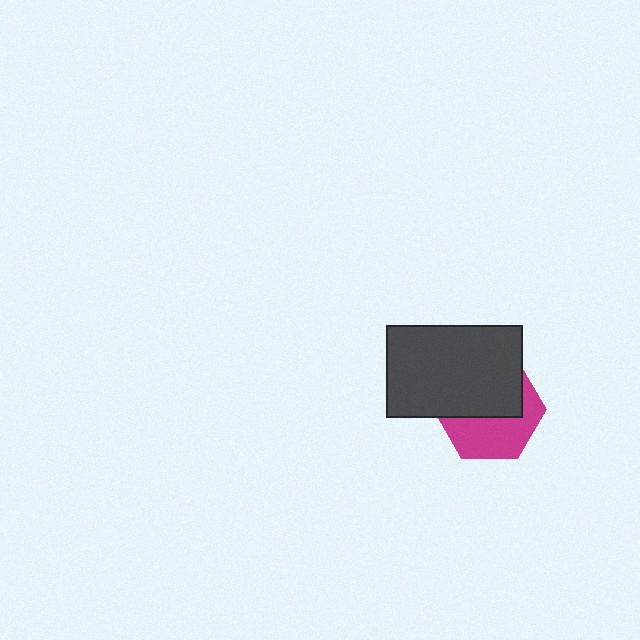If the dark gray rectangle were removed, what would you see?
You would see the complete magenta hexagon.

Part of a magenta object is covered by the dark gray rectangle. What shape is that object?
It is a hexagon.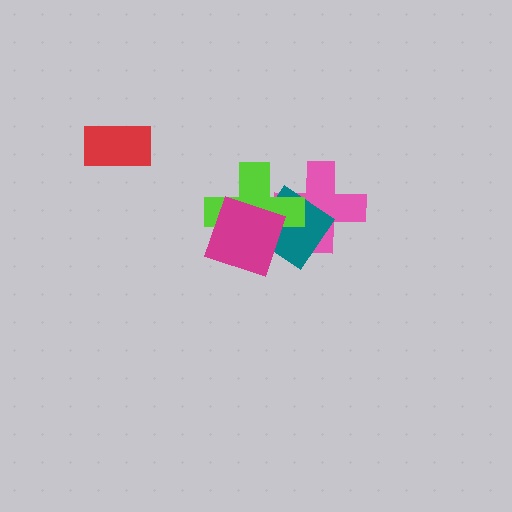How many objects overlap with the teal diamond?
3 objects overlap with the teal diamond.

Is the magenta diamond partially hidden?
No, no other shape covers it.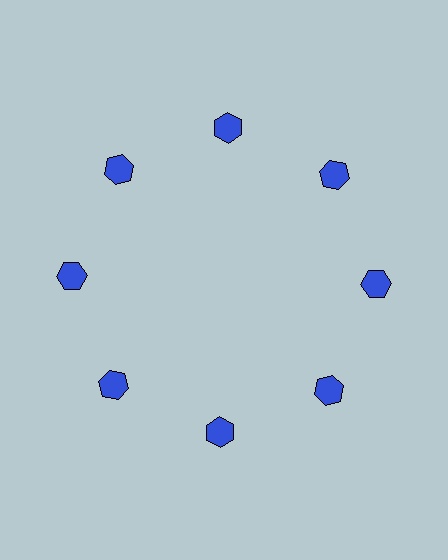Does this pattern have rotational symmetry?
Yes, this pattern has 8-fold rotational symmetry. It looks the same after rotating 45 degrees around the center.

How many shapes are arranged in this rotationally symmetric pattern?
There are 8 shapes, arranged in 8 groups of 1.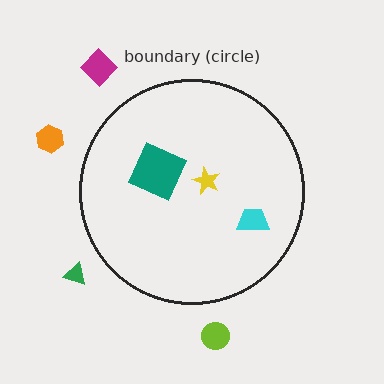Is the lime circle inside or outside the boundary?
Outside.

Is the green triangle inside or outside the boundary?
Outside.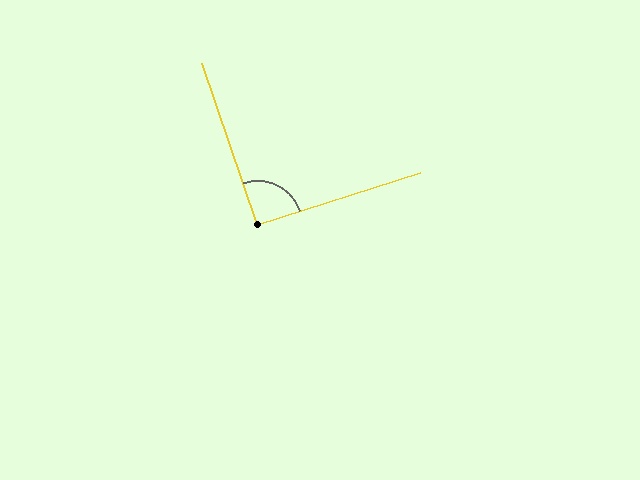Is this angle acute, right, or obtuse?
It is approximately a right angle.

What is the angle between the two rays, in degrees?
Approximately 91 degrees.